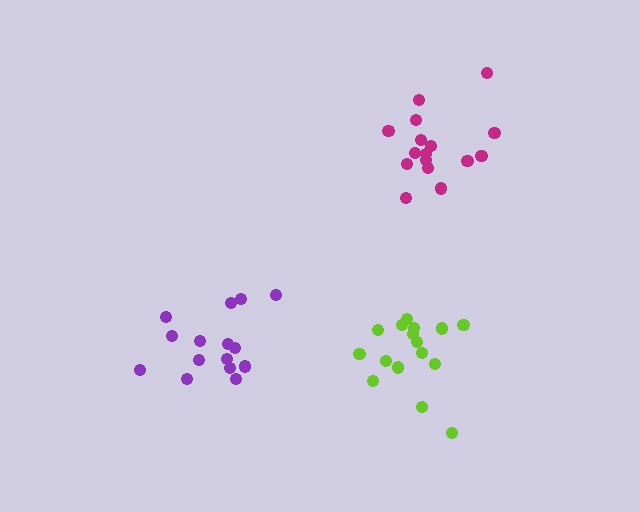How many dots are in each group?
Group 1: 16 dots, Group 2: 15 dots, Group 3: 16 dots (47 total).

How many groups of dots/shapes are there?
There are 3 groups.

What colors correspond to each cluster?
The clusters are colored: lime, purple, magenta.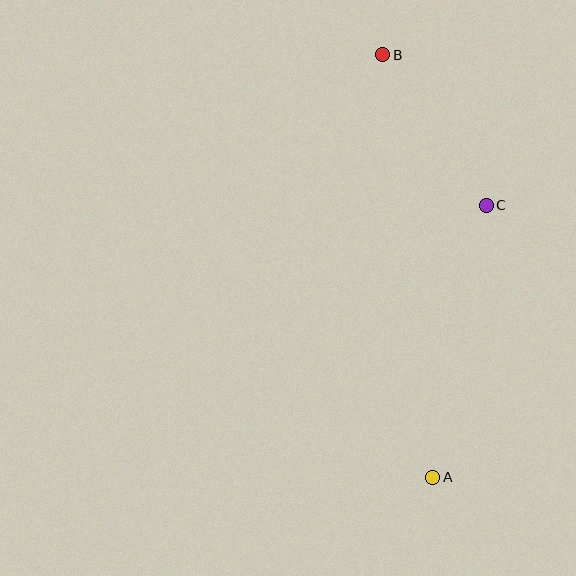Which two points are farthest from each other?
Points A and B are farthest from each other.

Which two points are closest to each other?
Points B and C are closest to each other.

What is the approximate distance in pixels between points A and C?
The distance between A and C is approximately 277 pixels.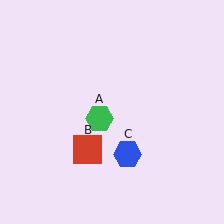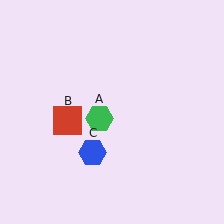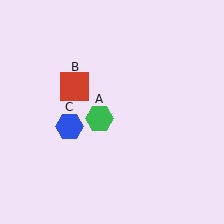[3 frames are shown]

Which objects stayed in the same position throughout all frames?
Green hexagon (object A) remained stationary.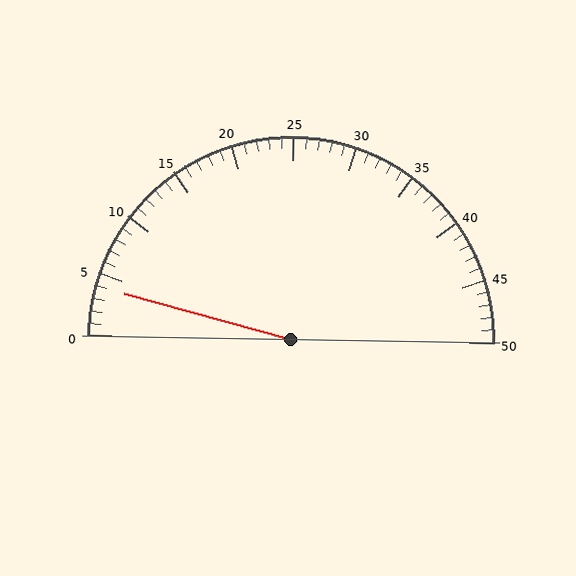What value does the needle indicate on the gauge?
The needle indicates approximately 4.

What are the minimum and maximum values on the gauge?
The gauge ranges from 0 to 50.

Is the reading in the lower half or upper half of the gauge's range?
The reading is in the lower half of the range (0 to 50).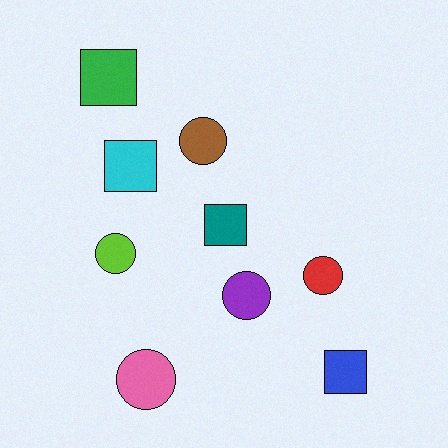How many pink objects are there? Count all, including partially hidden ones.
There is 1 pink object.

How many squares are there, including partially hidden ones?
There are 4 squares.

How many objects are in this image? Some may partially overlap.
There are 9 objects.